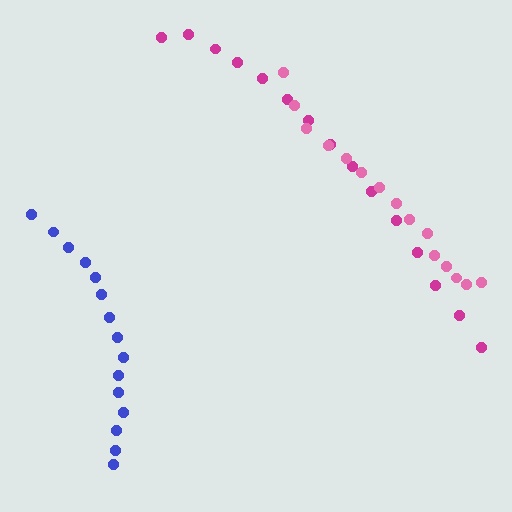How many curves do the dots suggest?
There are 3 distinct paths.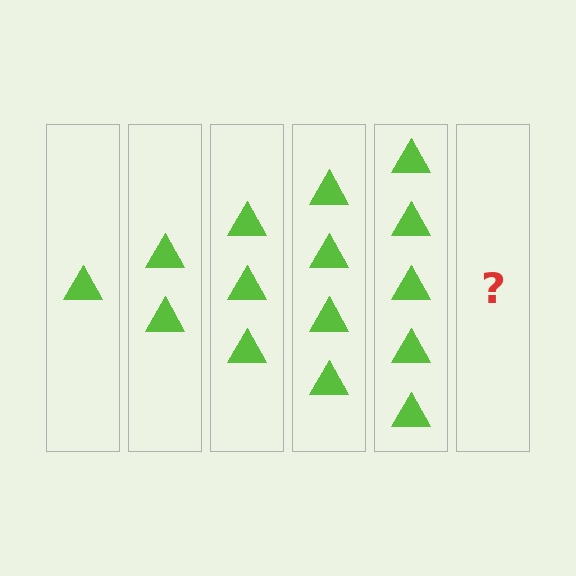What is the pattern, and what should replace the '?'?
The pattern is that each step adds one more triangle. The '?' should be 6 triangles.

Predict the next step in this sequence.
The next step is 6 triangles.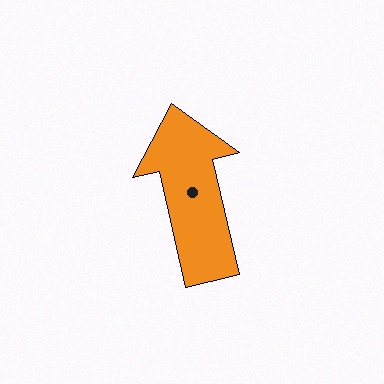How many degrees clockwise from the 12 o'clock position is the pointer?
Approximately 347 degrees.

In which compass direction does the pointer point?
North.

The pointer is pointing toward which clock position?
Roughly 12 o'clock.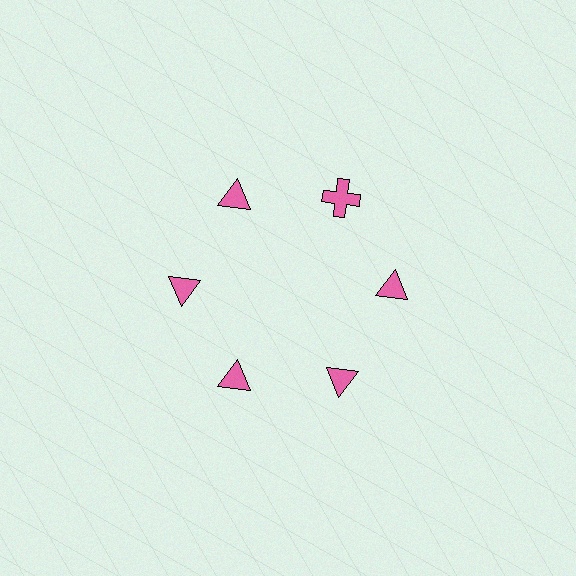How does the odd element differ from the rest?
It has a different shape: cross instead of triangle.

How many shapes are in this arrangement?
There are 6 shapes arranged in a ring pattern.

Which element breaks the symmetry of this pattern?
The pink cross at roughly the 1 o'clock position breaks the symmetry. All other shapes are pink triangles.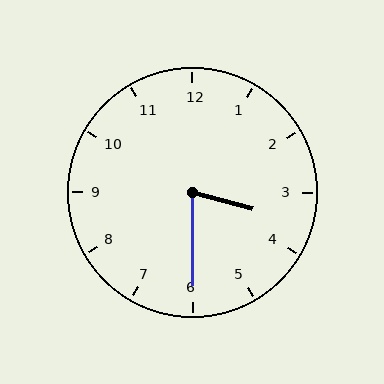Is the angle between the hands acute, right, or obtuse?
It is acute.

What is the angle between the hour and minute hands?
Approximately 75 degrees.